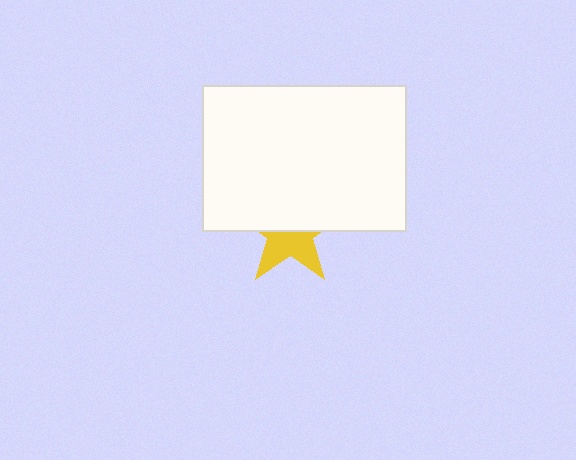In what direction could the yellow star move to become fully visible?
The yellow star could move down. That would shift it out from behind the white rectangle entirely.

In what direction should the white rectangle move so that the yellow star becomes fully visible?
The white rectangle should move up. That is the shortest direction to clear the overlap and leave the yellow star fully visible.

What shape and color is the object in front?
The object in front is a white rectangle.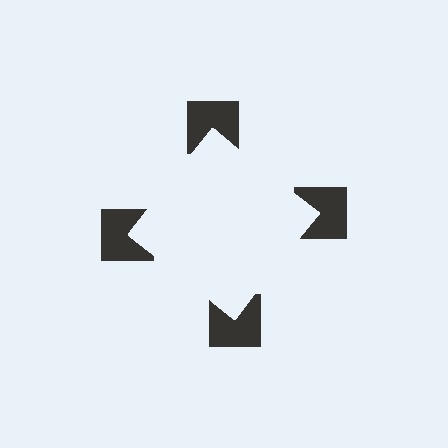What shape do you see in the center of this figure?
An illusory square — its edges are inferred from the aligned wedge cuts in the notched squares, not physically drawn.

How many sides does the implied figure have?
4 sides.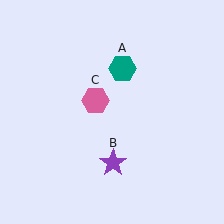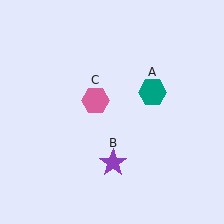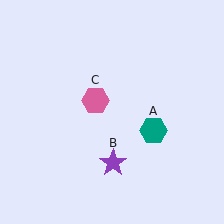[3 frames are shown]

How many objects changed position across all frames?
1 object changed position: teal hexagon (object A).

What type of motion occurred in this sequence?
The teal hexagon (object A) rotated clockwise around the center of the scene.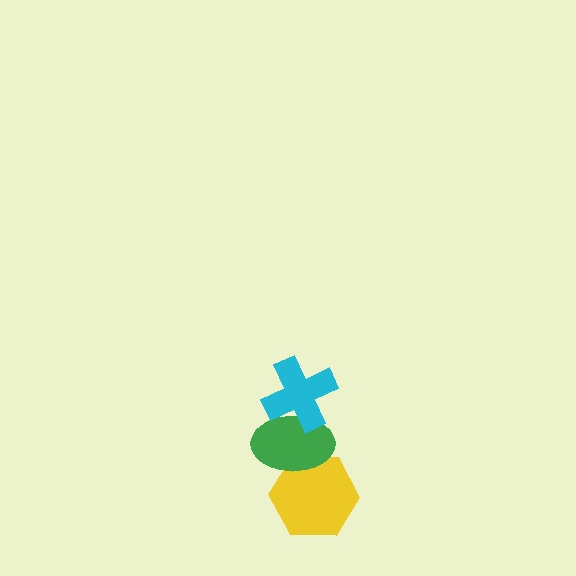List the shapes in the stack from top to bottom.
From top to bottom: the cyan cross, the green ellipse, the yellow hexagon.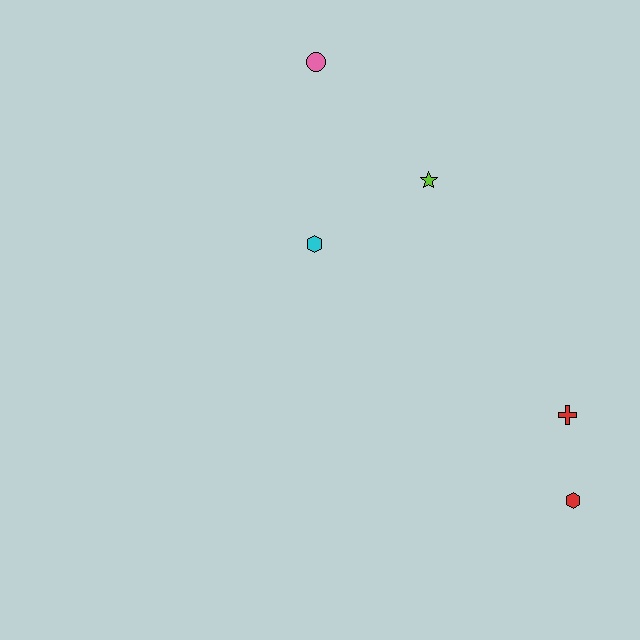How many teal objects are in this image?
There are no teal objects.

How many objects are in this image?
There are 5 objects.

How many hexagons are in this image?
There are 2 hexagons.